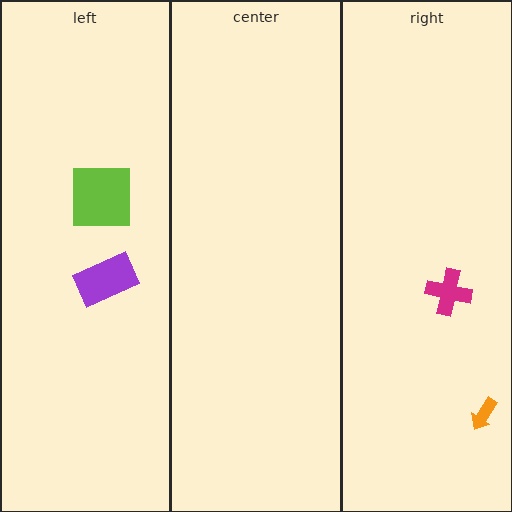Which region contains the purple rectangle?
The left region.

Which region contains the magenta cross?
The right region.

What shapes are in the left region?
The lime square, the purple rectangle.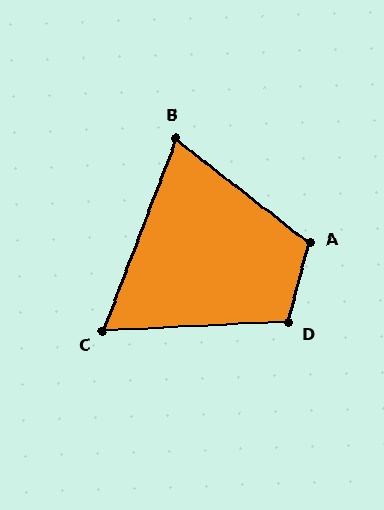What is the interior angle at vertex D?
Approximately 107 degrees (obtuse).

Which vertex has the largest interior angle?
A, at approximately 114 degrees.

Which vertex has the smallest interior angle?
C, at approximately 66 degrees.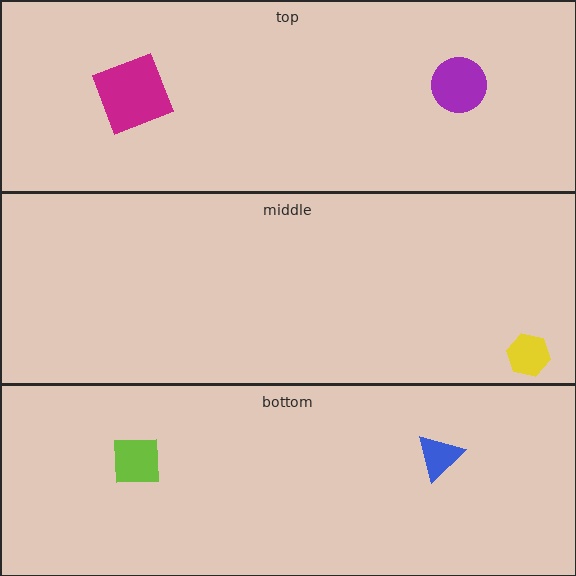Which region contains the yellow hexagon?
The middle region.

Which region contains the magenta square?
The top region.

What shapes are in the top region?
The magenta square, the purple circle.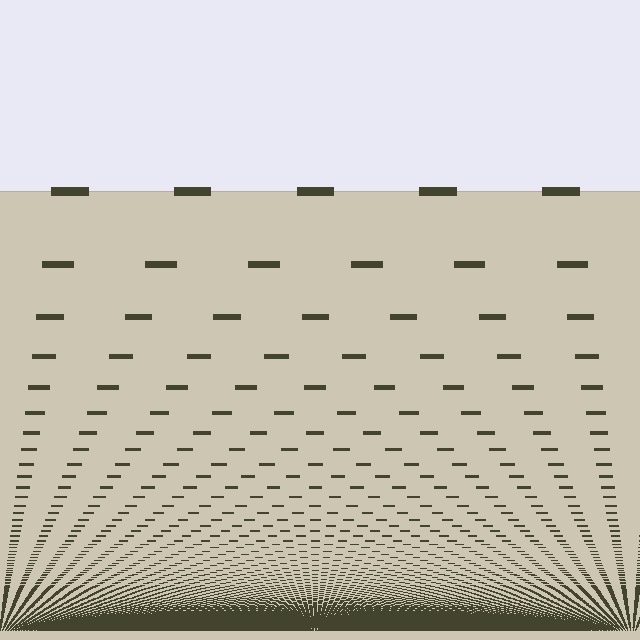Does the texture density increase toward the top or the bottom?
Density increases toward the bottom.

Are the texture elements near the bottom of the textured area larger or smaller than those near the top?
Smaller. The gradient is inverted — elements near the bottom are smaller and denser.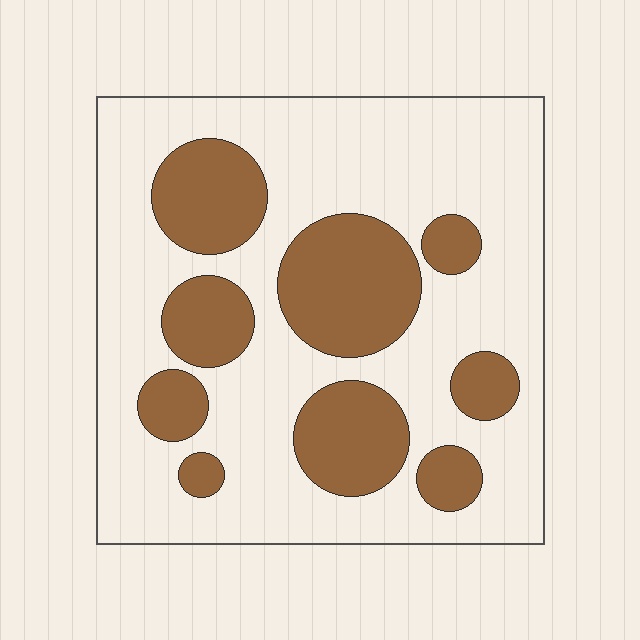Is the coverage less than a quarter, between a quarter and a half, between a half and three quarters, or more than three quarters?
Between a quarter and a half.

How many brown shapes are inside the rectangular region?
9.